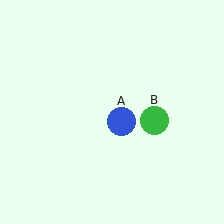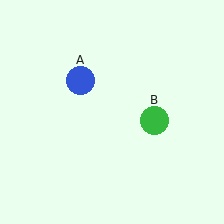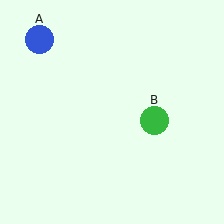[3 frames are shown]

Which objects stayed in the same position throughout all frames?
Green circle (object B) remained stationary.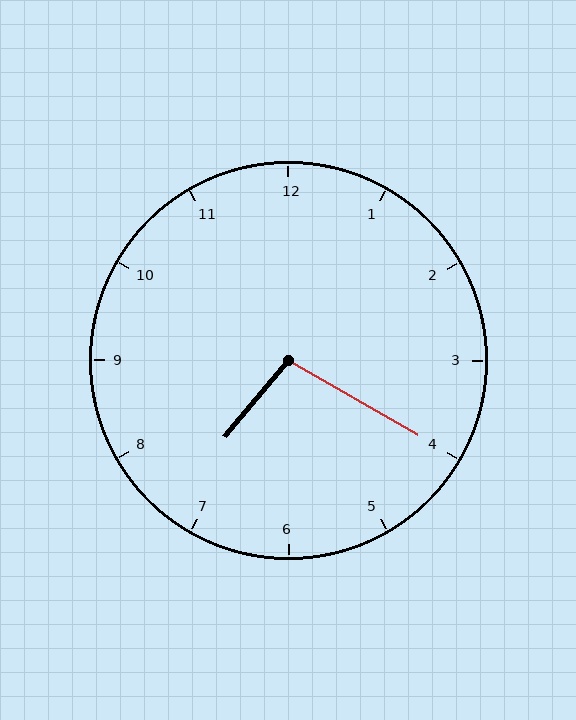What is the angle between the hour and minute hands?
Approximately 100 degrees.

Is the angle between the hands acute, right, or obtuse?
It is obtuse.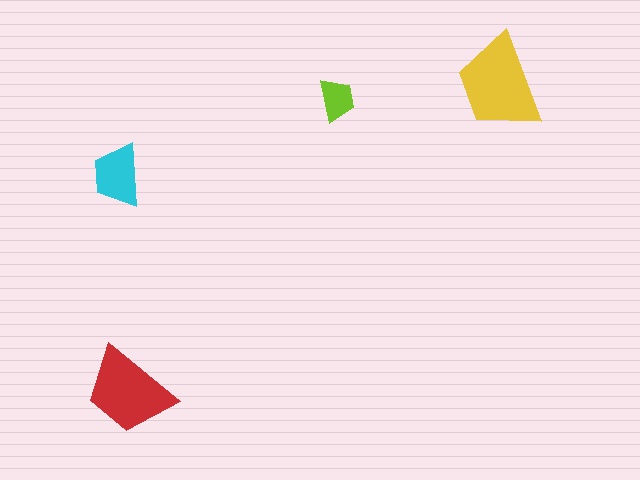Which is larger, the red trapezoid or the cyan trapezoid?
The red one.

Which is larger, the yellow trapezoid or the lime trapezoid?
The yellow one.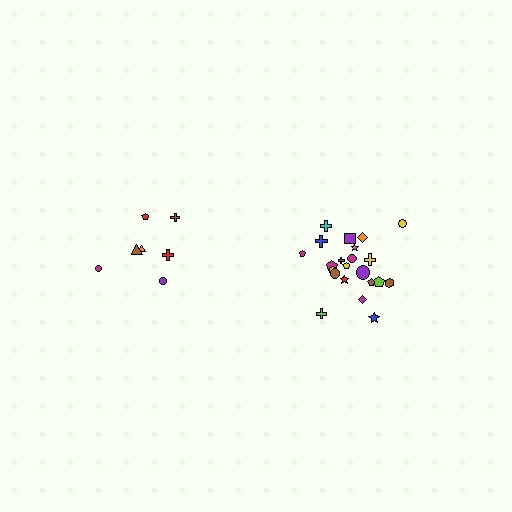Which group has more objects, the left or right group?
The right group.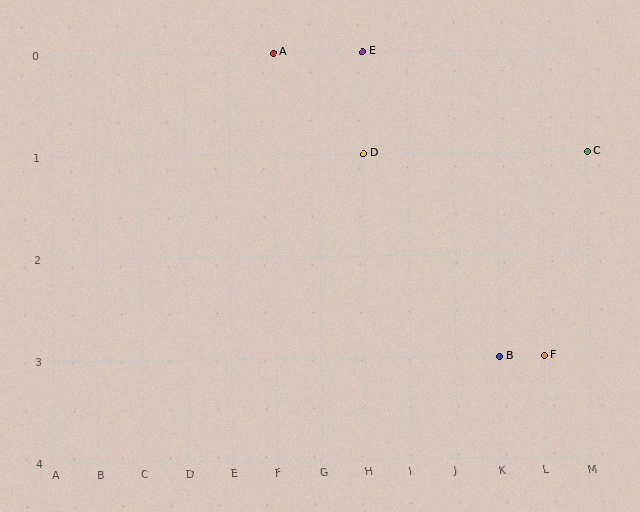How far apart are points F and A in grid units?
Points F and A are 6 columns and 3 rows apart (about 6.7 grid units diagonally).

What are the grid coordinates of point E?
Point E is at grid coordinates (H, 0).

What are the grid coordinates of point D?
Point D is at grid coordinates (H, 1).